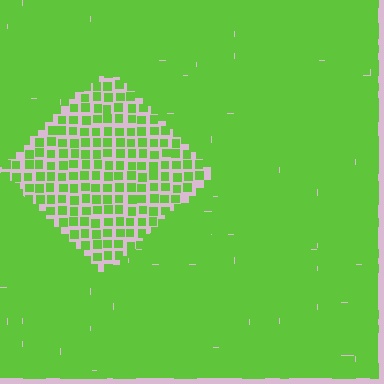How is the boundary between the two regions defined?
The boundary is defined by a change in element density (approximately 2.3x ratio). All elements are the same color, size, and shape.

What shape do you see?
I see a diamond.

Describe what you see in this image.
The image contains small lime elements arranged at two different densities. A diamond-shaped region is visible where the elements are less densely packed than the surrounding area.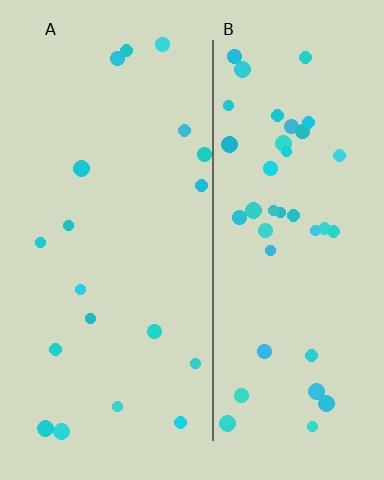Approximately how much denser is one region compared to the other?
Approximately 2.2× — region B over region A.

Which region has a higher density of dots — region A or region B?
B (the right).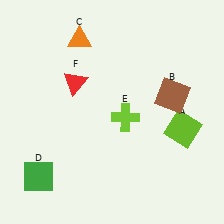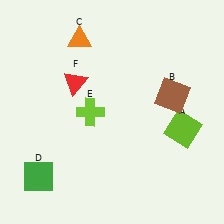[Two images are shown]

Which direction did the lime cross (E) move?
The lime cross (E) moved left.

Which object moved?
The lime cross (E) moved left.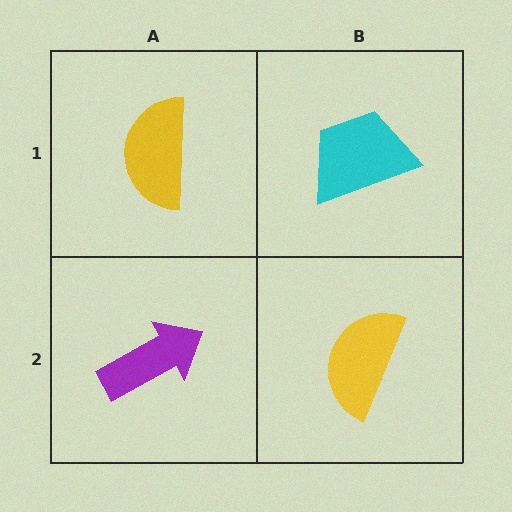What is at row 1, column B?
A cyan trapezoid.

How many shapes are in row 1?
2 shapes.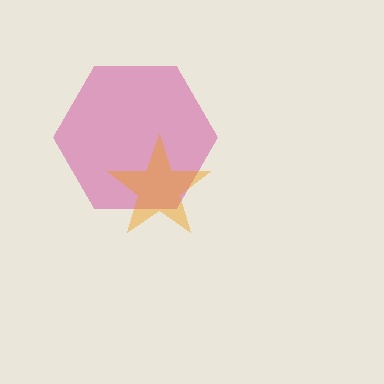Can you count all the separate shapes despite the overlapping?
Yes, there are 2 separate shapes.